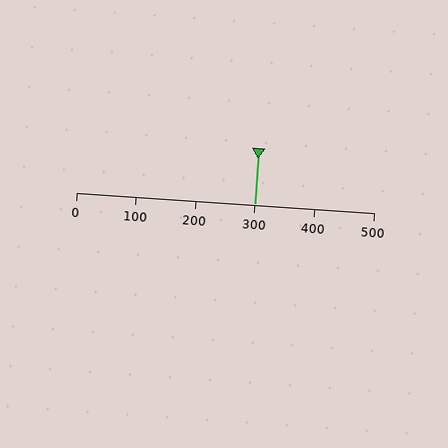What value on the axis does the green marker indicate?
The marker indicates approximately 300.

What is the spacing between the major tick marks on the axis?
The major ticks are spaced 100 apart.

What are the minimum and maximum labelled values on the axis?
The axis runs from 0 to 500.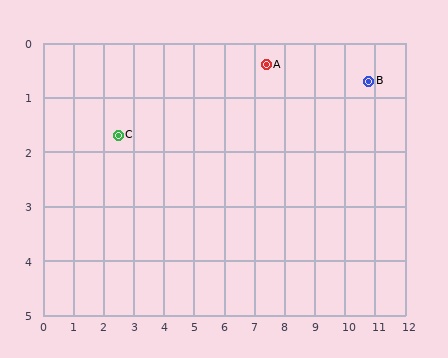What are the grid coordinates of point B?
Point B is at approximately (10.8, 0.7).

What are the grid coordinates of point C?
Point C is at approximately (2.5, 1.7).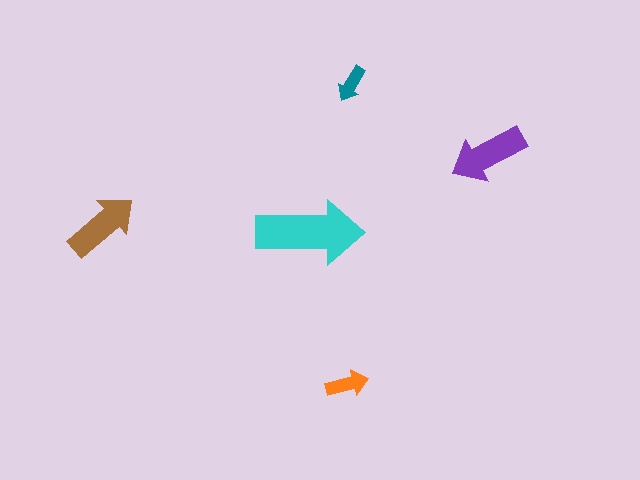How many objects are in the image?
There are 5 objects in the image.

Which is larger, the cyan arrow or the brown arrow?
The cyan one.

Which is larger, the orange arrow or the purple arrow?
The purple one.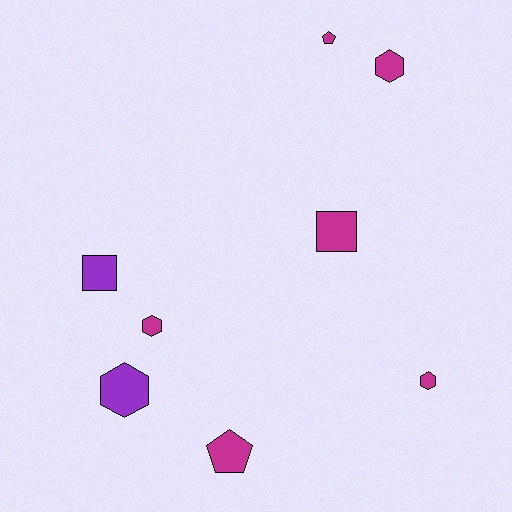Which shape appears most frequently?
Hexagon, with 4 objects.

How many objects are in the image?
There are 8 objects.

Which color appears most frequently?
Magenta, with 6 objects.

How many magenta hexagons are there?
There are 3 magenta hexagons.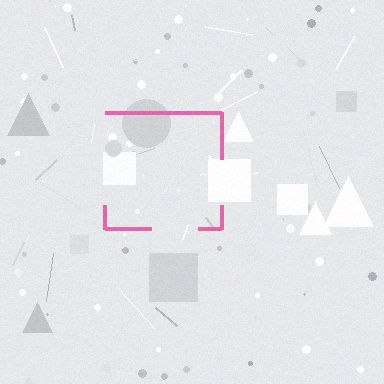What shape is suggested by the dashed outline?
The dashed outline suggests a square.